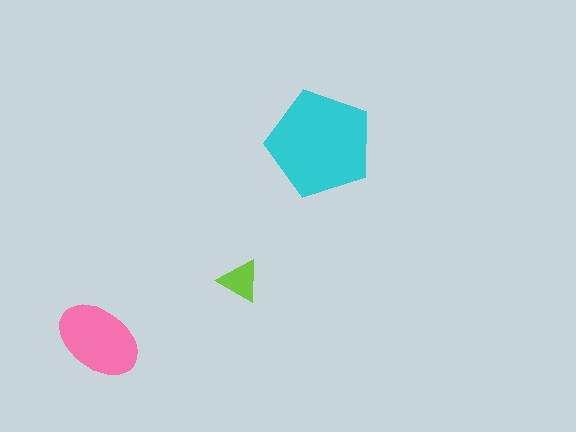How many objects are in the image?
There are 3 objects in the image.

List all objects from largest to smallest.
The cyan pentagon, the pink ellipse, the lime triangle.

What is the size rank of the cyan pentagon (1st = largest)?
1st.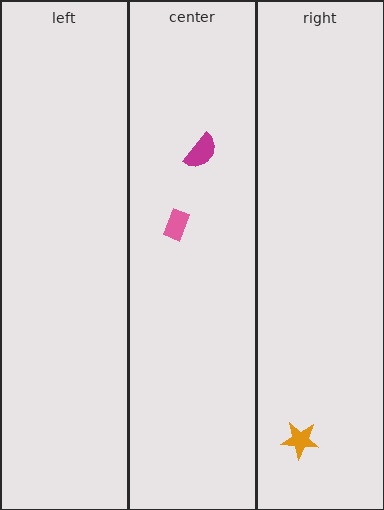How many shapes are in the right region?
1.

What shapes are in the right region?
The orange star.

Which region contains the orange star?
The right region.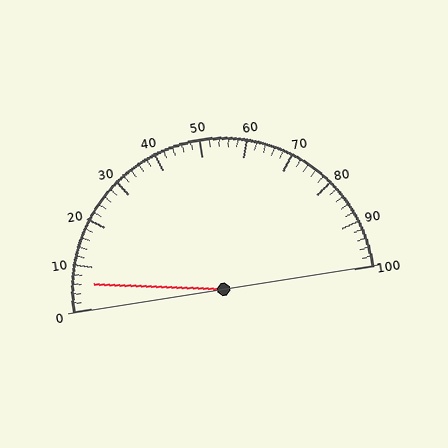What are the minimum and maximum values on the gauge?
The gauge ranges from 0 to 100.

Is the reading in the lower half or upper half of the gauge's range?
The reading is in the lower half of the range (0 to 100).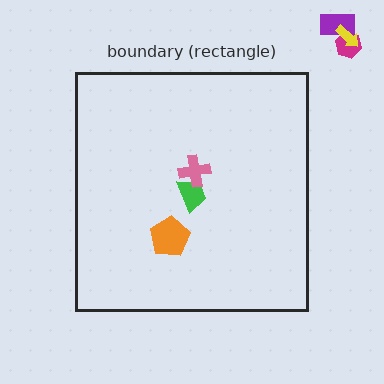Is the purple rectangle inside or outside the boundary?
Outside.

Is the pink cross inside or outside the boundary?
Inside.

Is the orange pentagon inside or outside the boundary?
Inside.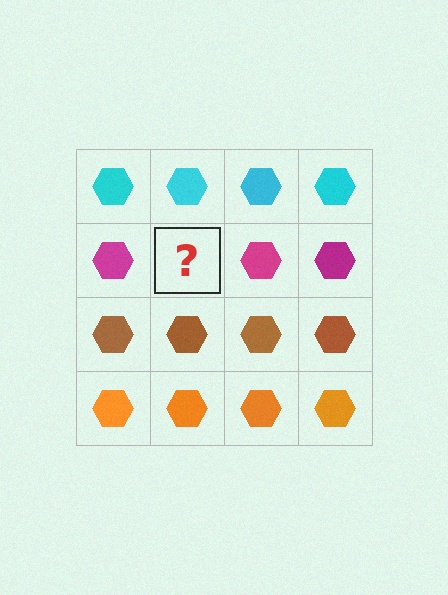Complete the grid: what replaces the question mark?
The question mark should be replaced with a magenta hexagon.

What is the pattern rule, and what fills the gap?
The rule is that each row has a consistent color. The gap should be filled with a magenta hexagon.